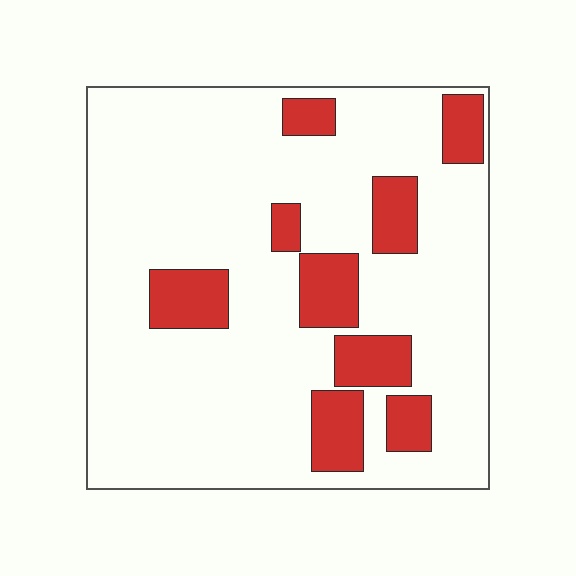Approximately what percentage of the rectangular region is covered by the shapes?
Approximately 20%.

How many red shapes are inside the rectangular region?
9.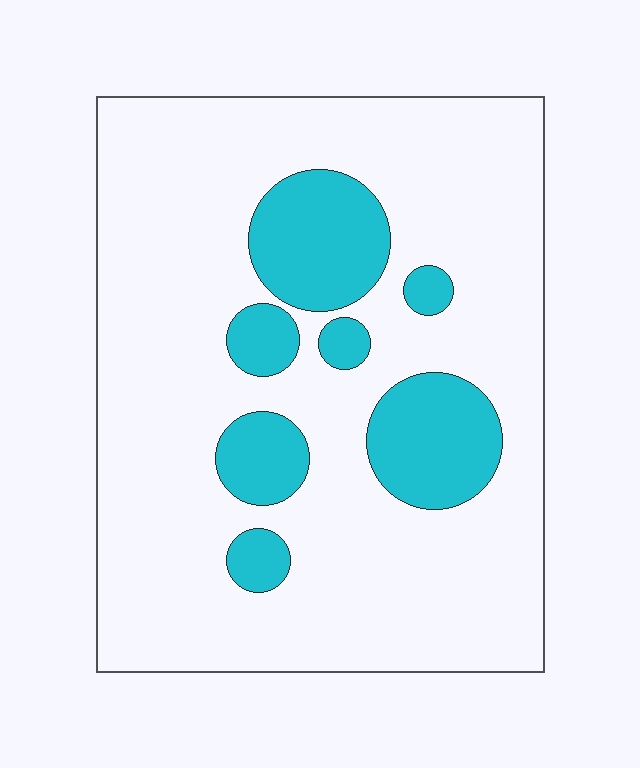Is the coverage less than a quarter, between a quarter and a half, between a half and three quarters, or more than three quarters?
Less than a quarter.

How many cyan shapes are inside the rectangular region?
7.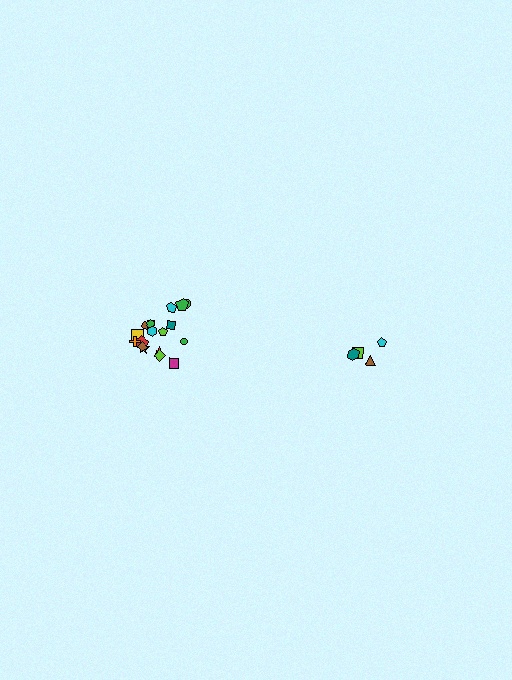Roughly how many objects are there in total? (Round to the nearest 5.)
Roughly 20 objects in total.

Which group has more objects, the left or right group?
The left group.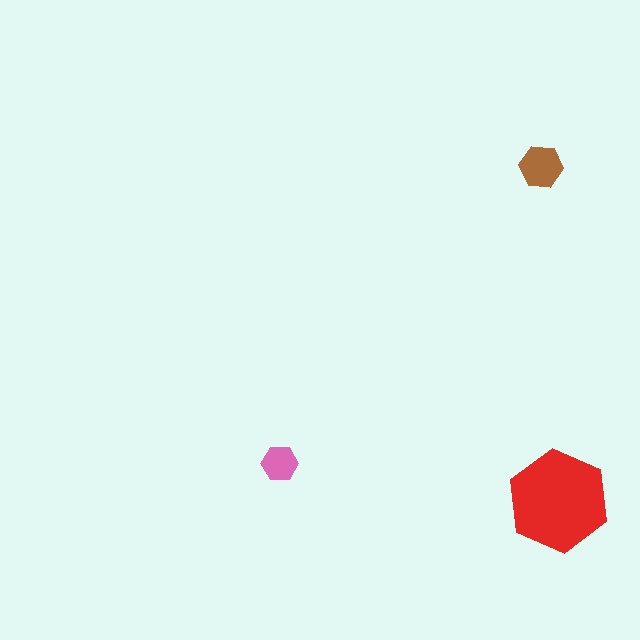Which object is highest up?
The brown hexagon is topmost.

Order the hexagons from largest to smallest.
the red one, the brown one, the pink one.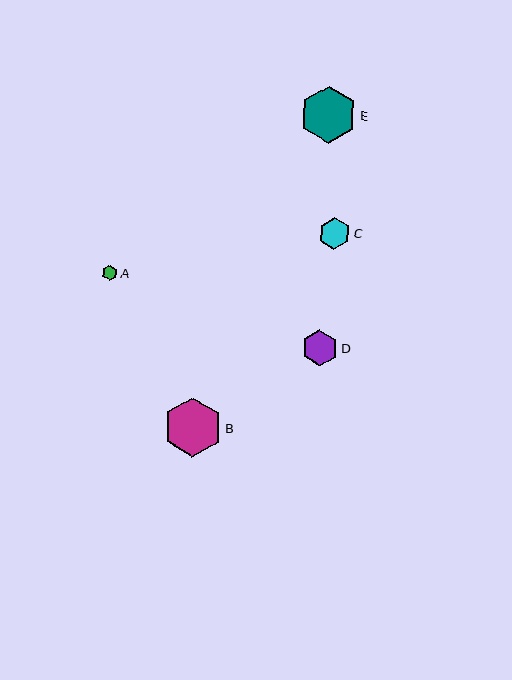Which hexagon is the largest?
Hexagon B is the largest with a size of approximately 59 pixels.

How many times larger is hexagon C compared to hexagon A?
Hexagon C is approximately 2.1 times the size of hexagon A.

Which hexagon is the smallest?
Hexagon A is the smallest with a size of approximately 15 pixels.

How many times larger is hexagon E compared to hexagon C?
Hexagon E is approximately 1.8 times the size of hexagon C.